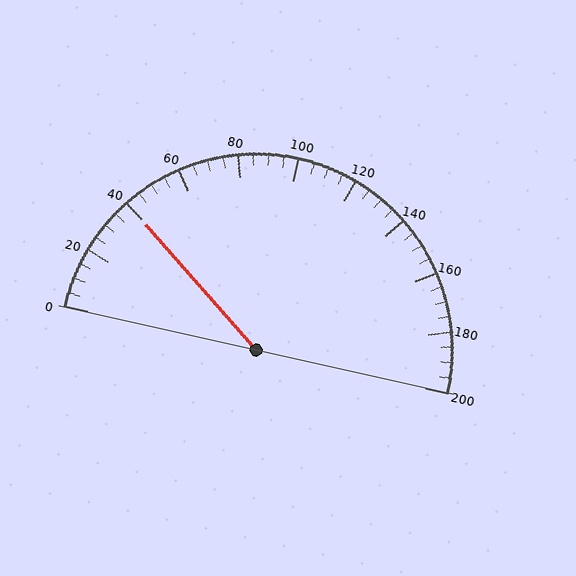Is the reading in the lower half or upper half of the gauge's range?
The reading is in the lower half of the range (0 to 200).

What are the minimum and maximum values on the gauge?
The gauge ranges from 0 to 200.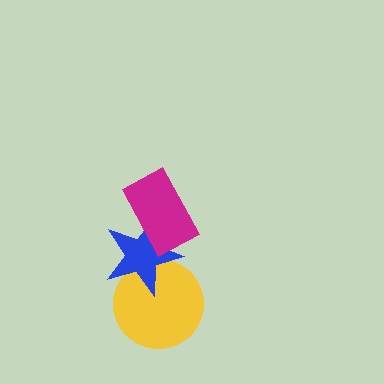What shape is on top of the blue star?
The magenta rectangle is on top of the blue star.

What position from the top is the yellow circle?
The yellow circle is 3rd from the top.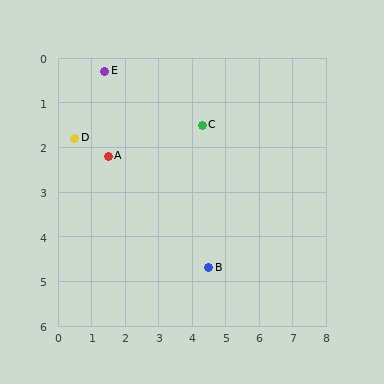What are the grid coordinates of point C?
Point C is at approximately (4.3, 1.5).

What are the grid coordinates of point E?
Point E is at approximately (1.4, 0.3).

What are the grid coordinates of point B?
Point B is at approximately (4.5, 4.7).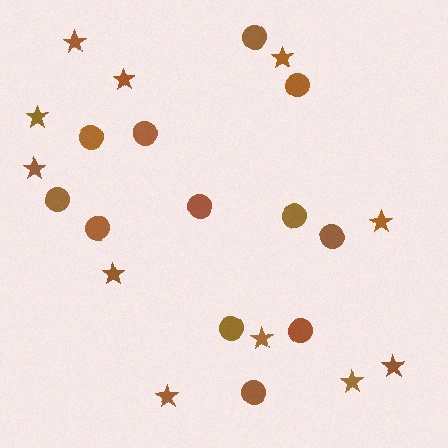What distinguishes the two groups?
There are 2 groups: one group of stars (11) and one group of circles (12).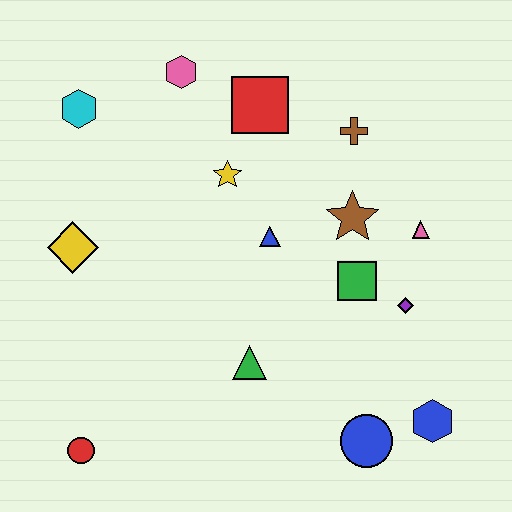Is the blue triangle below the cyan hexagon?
Yes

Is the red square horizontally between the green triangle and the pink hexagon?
No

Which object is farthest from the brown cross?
The red circle is farthest from the brown cross.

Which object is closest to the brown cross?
The brown star is closest to the brown cross.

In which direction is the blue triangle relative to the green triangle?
The blue triangle is above the green triangle.